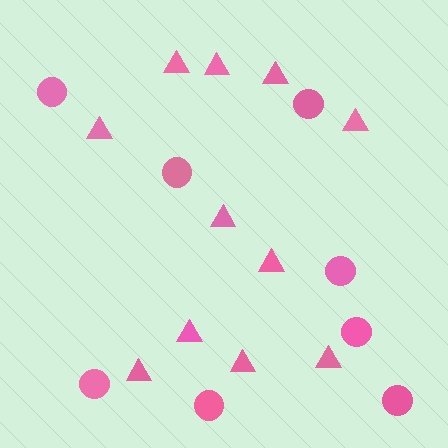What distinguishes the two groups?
There are 2 groups: one group of triangles (11) and one group of circles (8).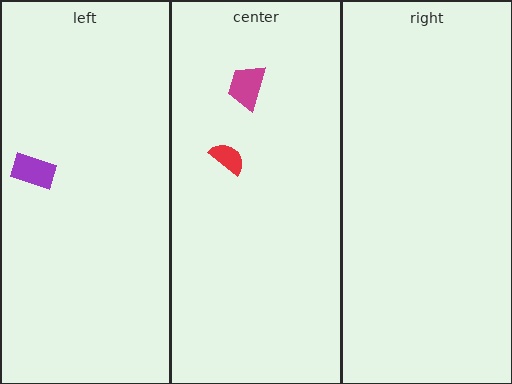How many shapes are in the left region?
1.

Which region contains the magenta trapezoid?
The center region.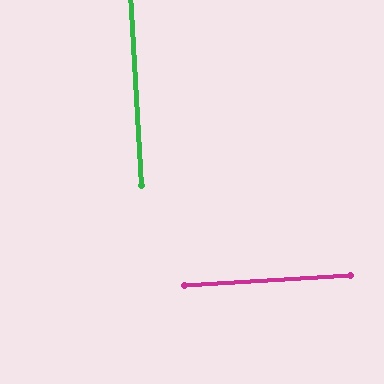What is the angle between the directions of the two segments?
Approximately 90 degrees.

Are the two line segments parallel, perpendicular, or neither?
Perpendicular — they meet at approximately 90°.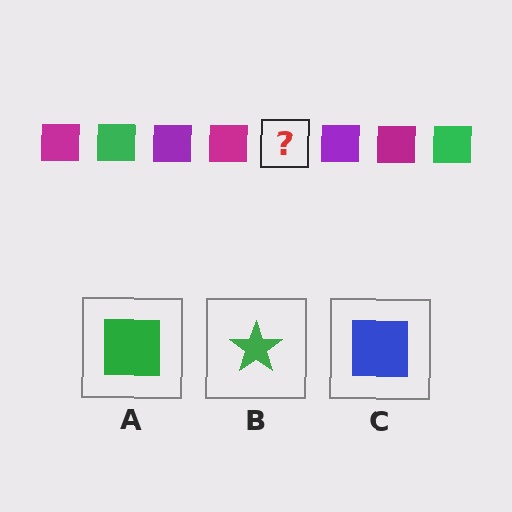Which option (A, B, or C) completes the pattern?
A.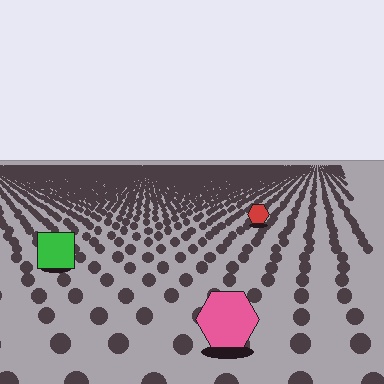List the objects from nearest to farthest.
From nearest to farthest: the pink hexagon, the green square, the red hexagon.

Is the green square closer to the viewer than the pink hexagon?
No. The pink hexagon is closer — you can tell from the texture gradient: the ground texture is coarser near it.